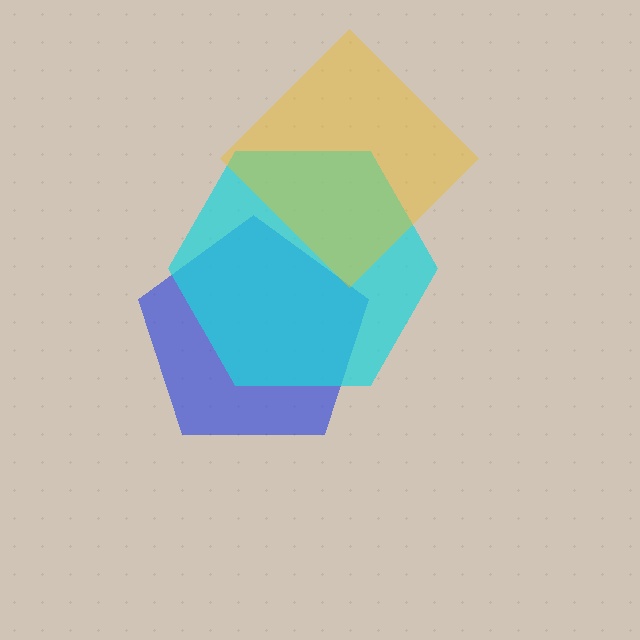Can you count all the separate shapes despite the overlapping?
Yes, there are 3 separate shapes.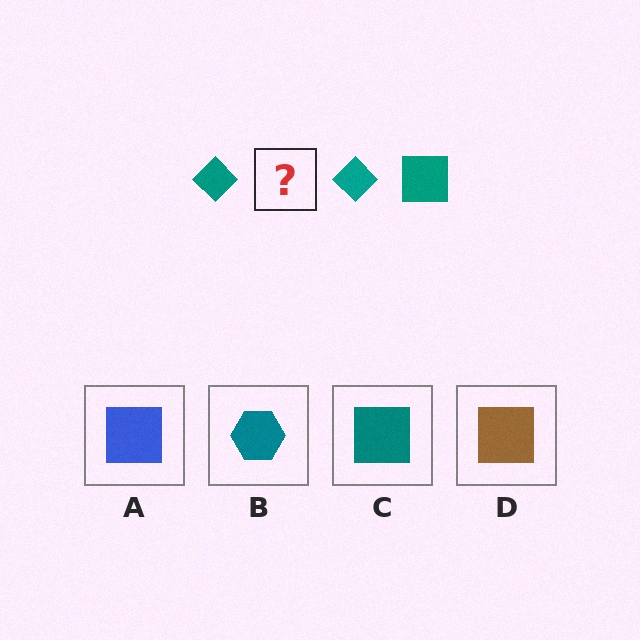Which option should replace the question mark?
Option C.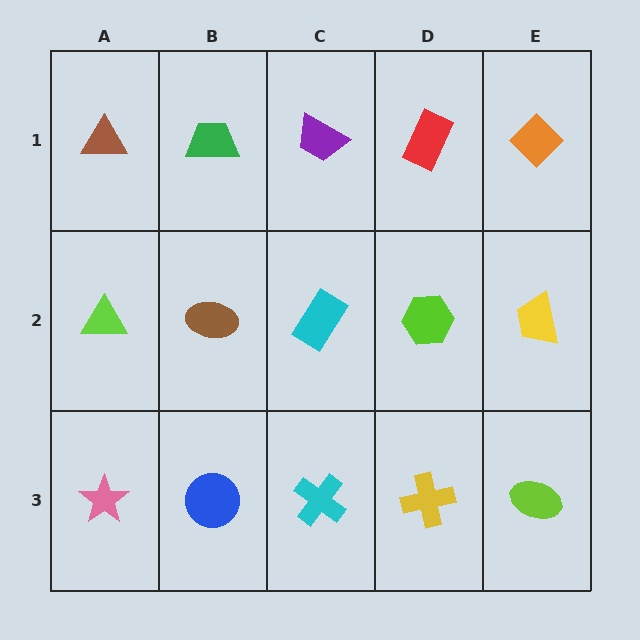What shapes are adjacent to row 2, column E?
An orange diamond (row 1, column E), a lime ellipse (row 3, column E), a lime hexagon (row 2, column D).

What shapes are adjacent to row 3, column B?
A brown ellipse (row 2, column B), a pink star (row 3, column A), a cyan cross (row 3, column C).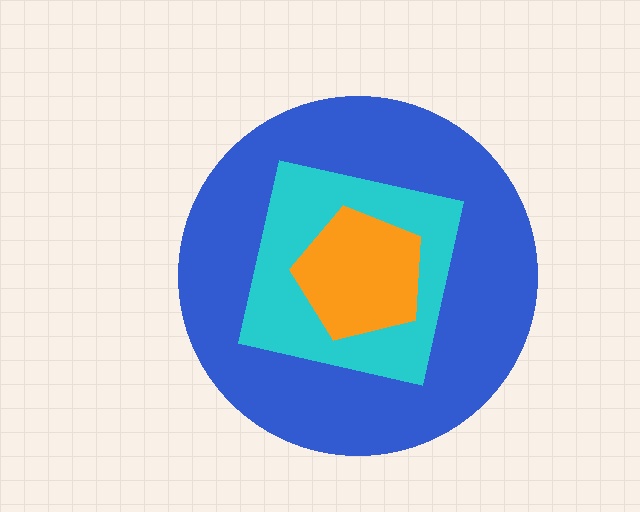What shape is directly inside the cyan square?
The orange pentagon.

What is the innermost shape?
The orange pentagon.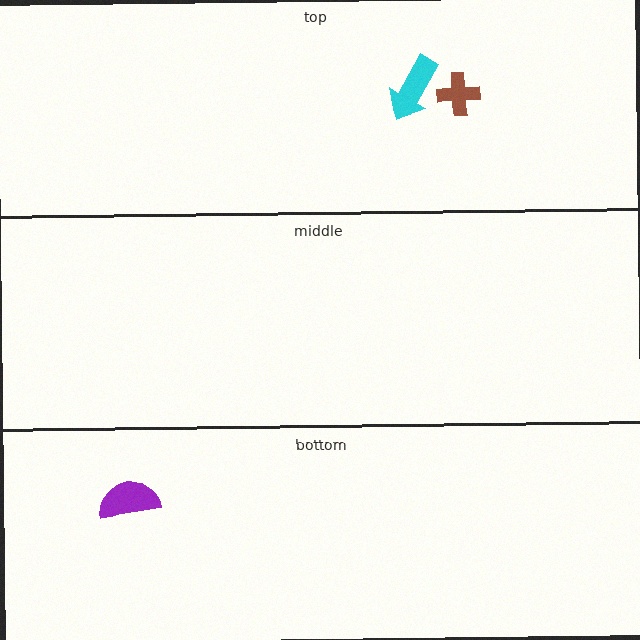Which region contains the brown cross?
The top region.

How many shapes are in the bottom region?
1.